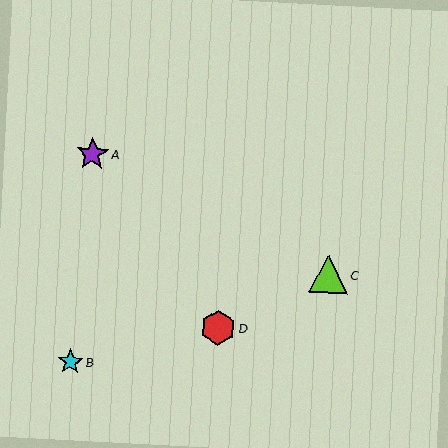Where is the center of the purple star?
The center of the purple star is at (92, 154).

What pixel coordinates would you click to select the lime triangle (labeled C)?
Click at (328, 274) to select the lime triangle C.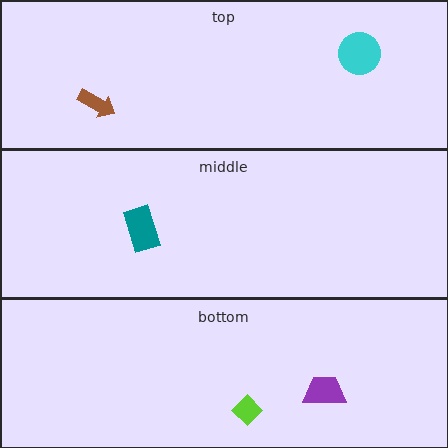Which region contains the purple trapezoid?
The bottom region.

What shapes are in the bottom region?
The lime diamond, the purple trapezoid.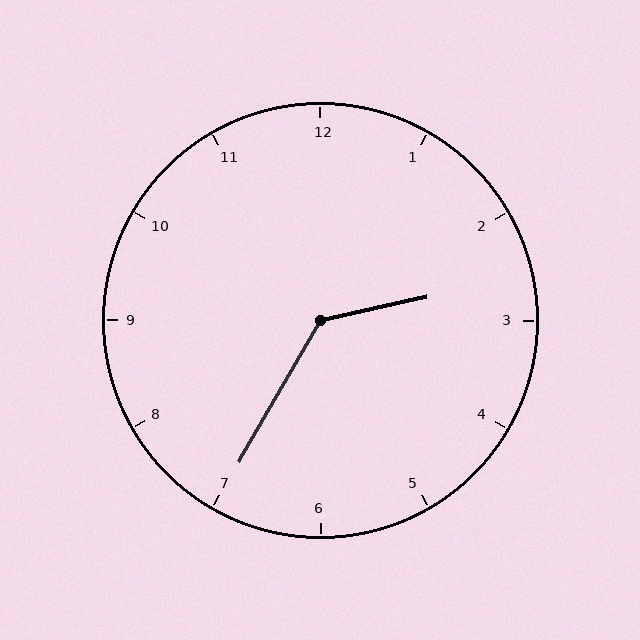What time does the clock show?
2:35.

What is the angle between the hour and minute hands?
Approximately 132 degrees.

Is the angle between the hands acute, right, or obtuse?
It is obtuse.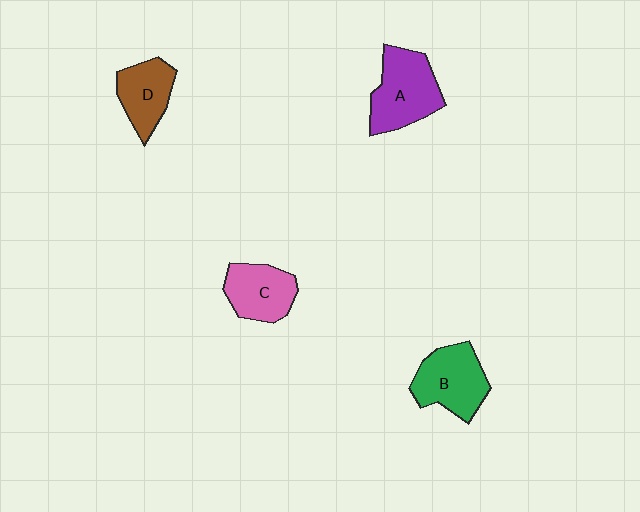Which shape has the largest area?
Shape A (purple).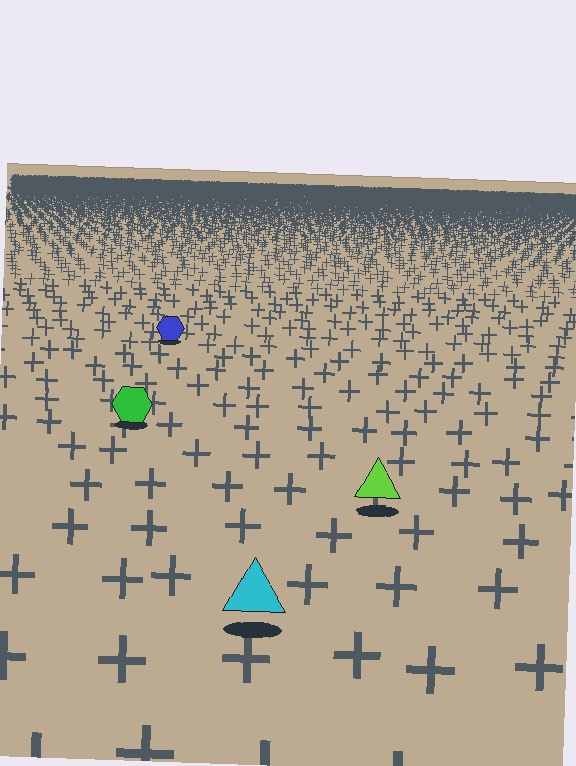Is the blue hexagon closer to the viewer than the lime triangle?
No. The lime triangle is closer — you can tell from the texture gradient: the ground texture is coarser near it.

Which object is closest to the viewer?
The cyan triangle is closest. The texture marks near it are larger and more spread out.